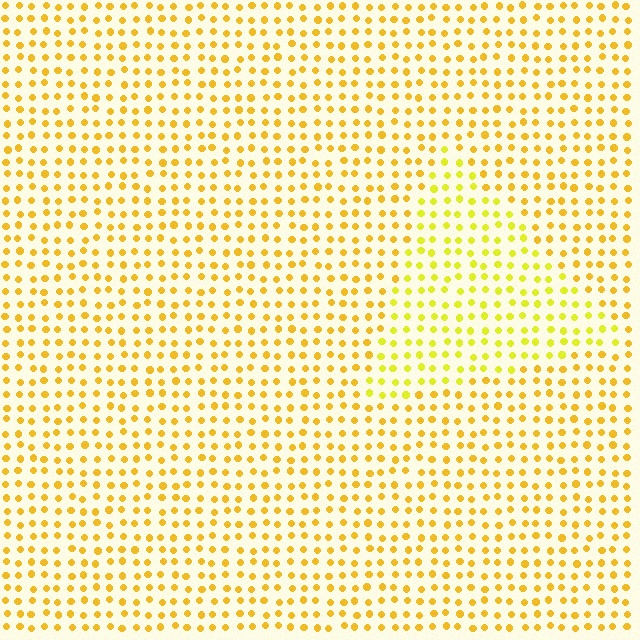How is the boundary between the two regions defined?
The boundary is defined purely by a slight shift in hue (about 21 degrees). Spacing, size, and orientation are identical on both sides.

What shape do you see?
I see a triangle.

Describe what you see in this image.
The image is filled with small yellow elements in a uniform arrangement. A triangle-shaped region is visible where the elements are tinted to a slightly different hue, forming a subtle color boundary.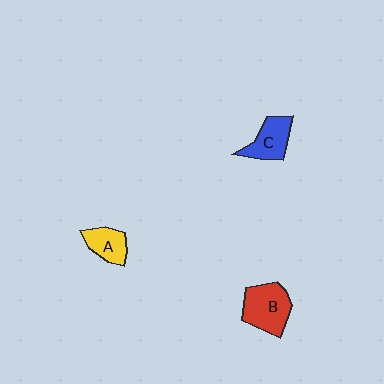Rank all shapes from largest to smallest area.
From largest to smallest: B (red), C (blue), A (yellow).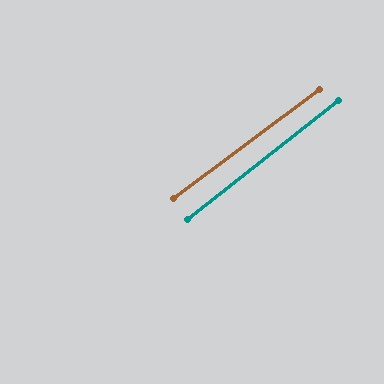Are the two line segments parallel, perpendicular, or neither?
Parallel — their directions differ by only 1.4°.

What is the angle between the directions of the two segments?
Approximately 1 degree.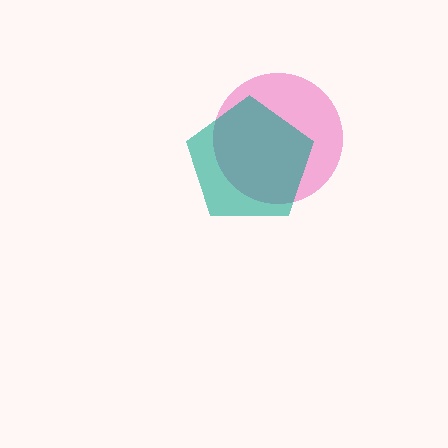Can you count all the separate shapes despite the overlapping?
Yes, there are 2 separate shapes.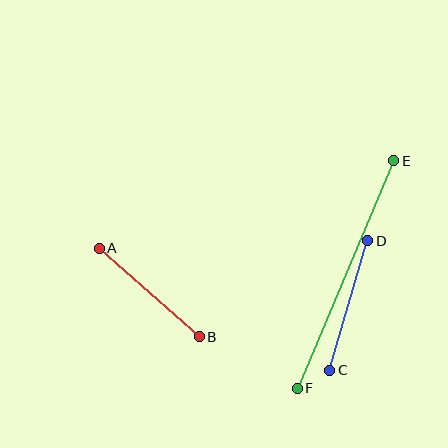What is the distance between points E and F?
The distance is approximately 247 pixels.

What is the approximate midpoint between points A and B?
The midpoint is at approximately (149, 292) pixels.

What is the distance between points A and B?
The distance is approximately 133 pixels.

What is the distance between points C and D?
The distance is approximately 135 pixels.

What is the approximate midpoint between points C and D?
The midpoint is at approximately (349, 306) pixels.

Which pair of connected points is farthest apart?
Points E and F are farthest apart.